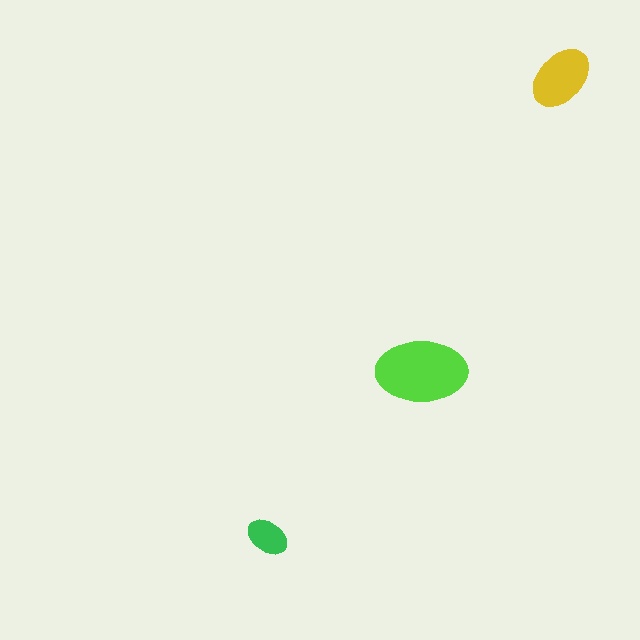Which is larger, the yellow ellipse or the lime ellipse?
The lime one.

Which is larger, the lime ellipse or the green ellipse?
The lime one.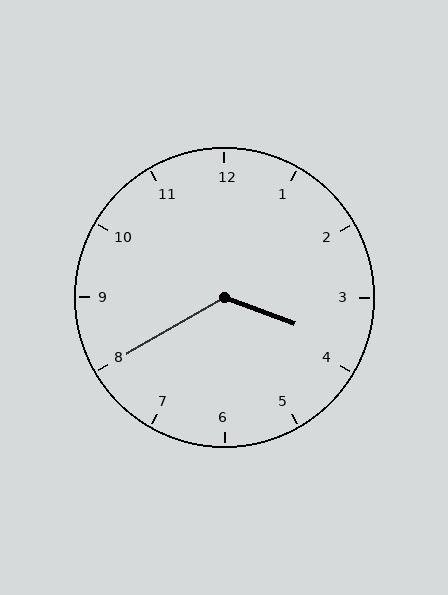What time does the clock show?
3:40.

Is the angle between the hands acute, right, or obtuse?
It is obtuse.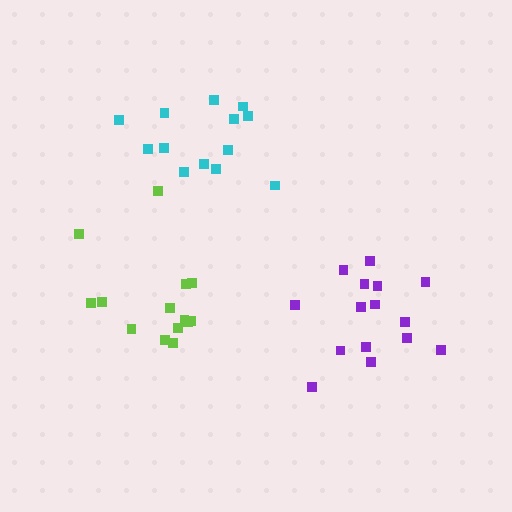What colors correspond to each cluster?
The clusters are colored: lime, purple, cyan.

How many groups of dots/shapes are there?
There are 3 groups.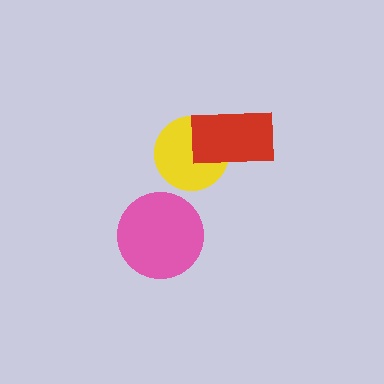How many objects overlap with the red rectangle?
1 object overlaps with the red rectangle.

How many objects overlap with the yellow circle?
1 object overlaps with the yellow circle.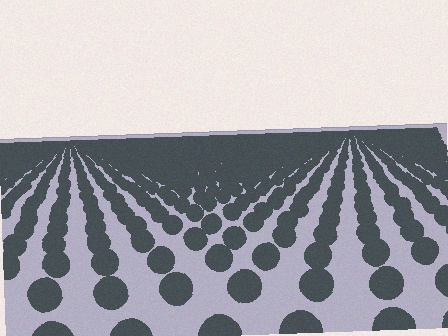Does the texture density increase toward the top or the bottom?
Density increases toward the top.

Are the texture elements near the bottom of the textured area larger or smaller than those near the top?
Larger. Near the bottom, elements are closer to the viewer and appear at a bigger on-screen size.